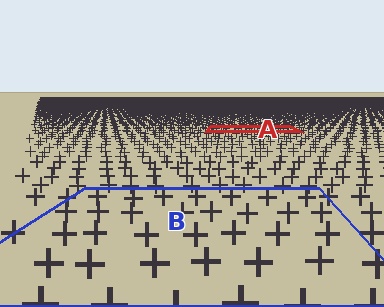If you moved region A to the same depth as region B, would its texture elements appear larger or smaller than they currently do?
They would appear larger. At a closer depth, the same texture elements are projected at a bigger on-screen size.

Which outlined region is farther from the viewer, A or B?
Region A is farther from the viewer — the texture elements inside it appear smaller and more densely packed.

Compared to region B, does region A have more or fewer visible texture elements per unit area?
Region A has more texture elements per unit area — they are packed more densely because it is farther away.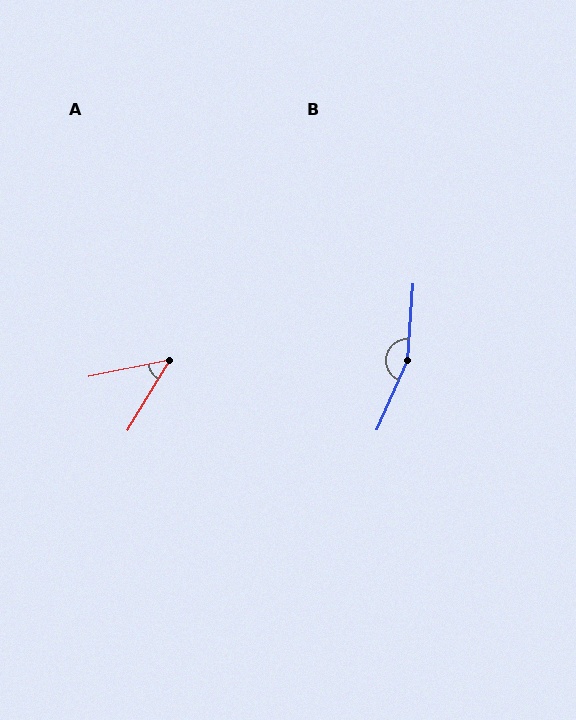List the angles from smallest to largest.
A (47°), B (160°).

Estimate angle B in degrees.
Approximately 160 degrees.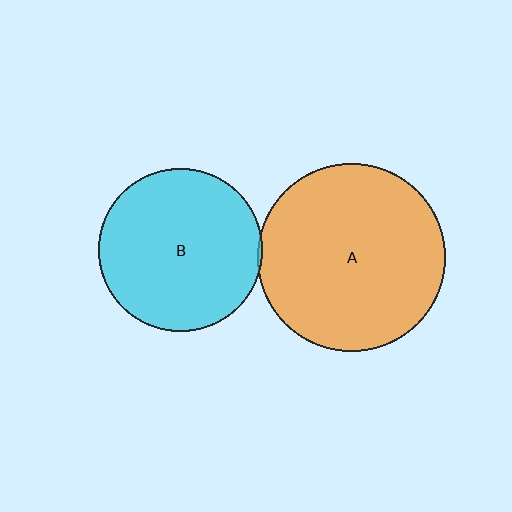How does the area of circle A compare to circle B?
Approximately 1.3 times.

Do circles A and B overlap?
Yes.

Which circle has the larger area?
Circle A (orange).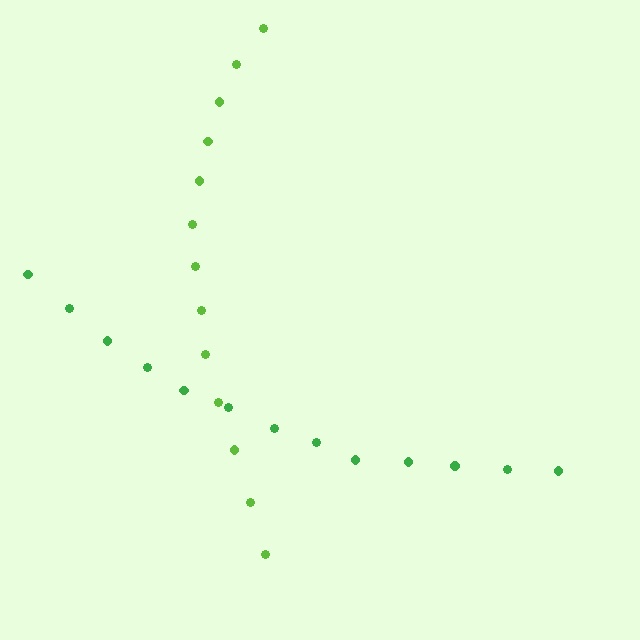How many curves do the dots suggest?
There are 2 distinct paths.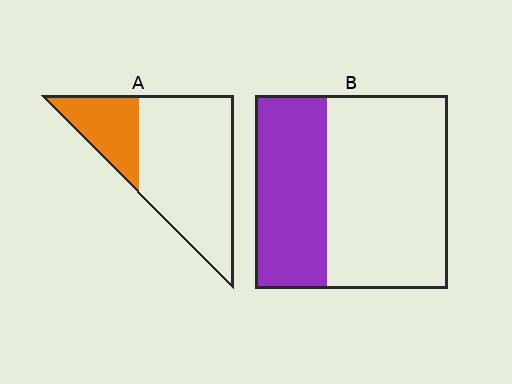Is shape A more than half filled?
No.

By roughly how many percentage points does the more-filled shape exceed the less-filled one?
By roughly 10 percentage points (B over A).